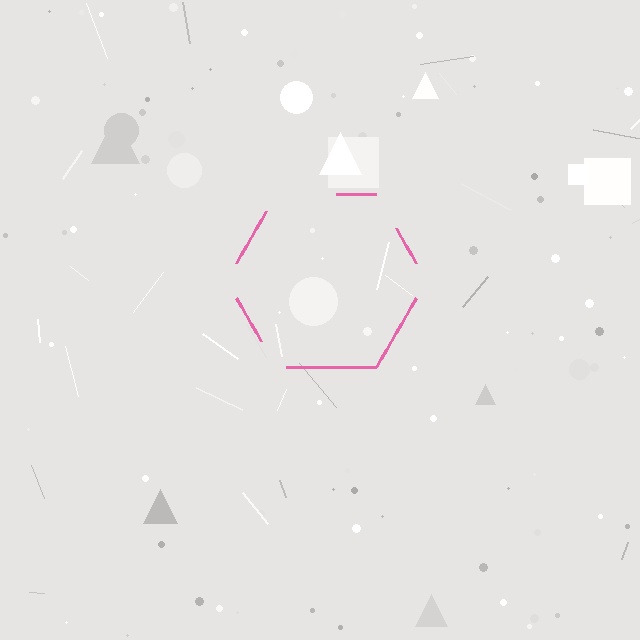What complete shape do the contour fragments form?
The contour fragments form a hexagon.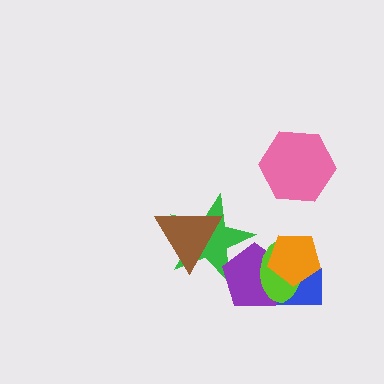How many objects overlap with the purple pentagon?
4 objects overlap with the purple pentagon.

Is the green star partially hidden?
Yes, it is partially covered by another shape.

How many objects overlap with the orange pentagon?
3 objects overlap with the orange pentagon.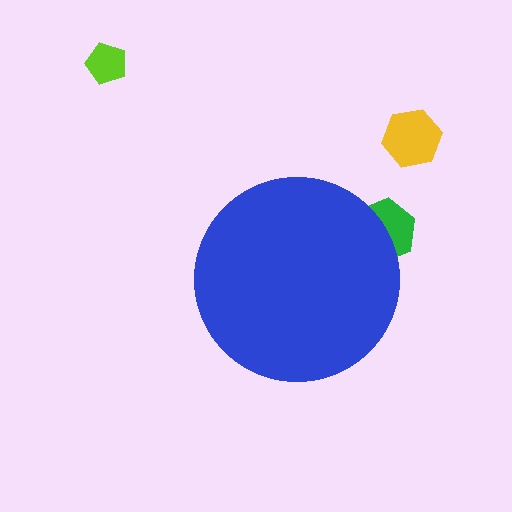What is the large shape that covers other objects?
A blue circle.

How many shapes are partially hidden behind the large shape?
1 shape is partially hidden.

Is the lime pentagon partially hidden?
No, the lime pentagon is fully visible.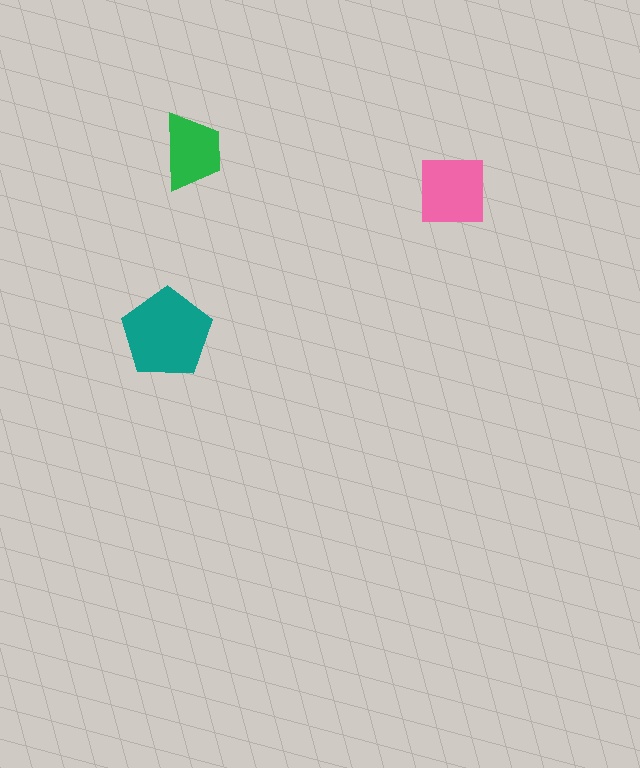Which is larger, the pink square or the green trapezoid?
The pink square.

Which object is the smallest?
The green trapezoid.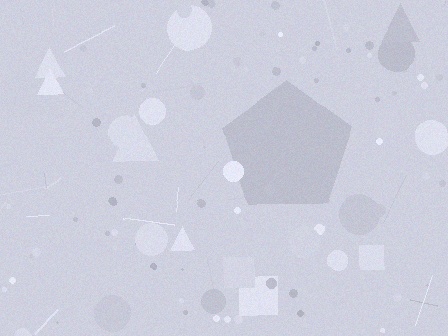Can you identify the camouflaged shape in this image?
The camouflaged shape is a pentagon.